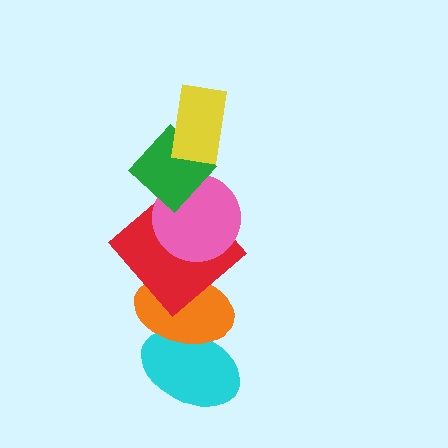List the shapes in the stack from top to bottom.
From top to bottom: the yellow rectangle, the green diamond, the pink circle, the red diamond, the orange ellipse, the cyan ellipse.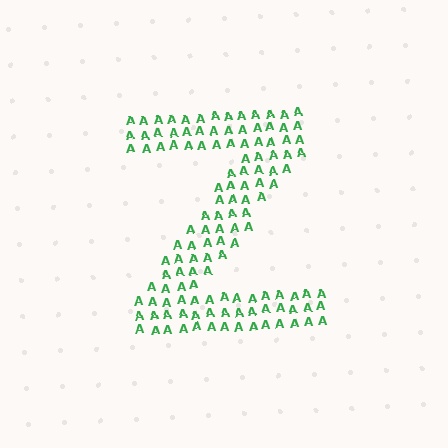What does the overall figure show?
The overall figure shows the letter Z.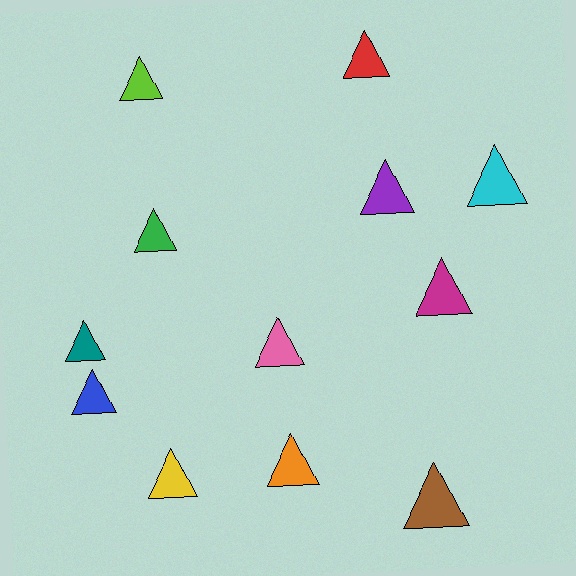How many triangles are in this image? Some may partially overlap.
There are 12 triangles.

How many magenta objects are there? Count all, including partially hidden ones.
There is 1 magenta object.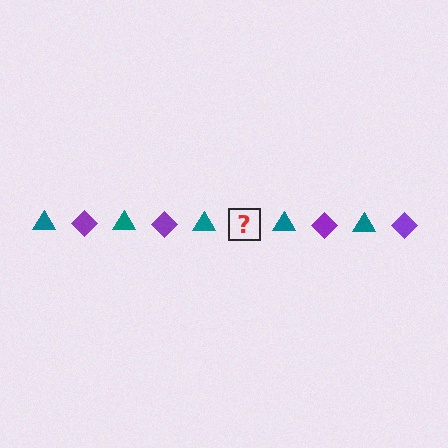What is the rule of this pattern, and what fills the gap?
The rule is that the pattern alternates between teal triangle and purple diamond. The gap should be filled with a purple diamond.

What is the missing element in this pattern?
The missing element is a purple diamond.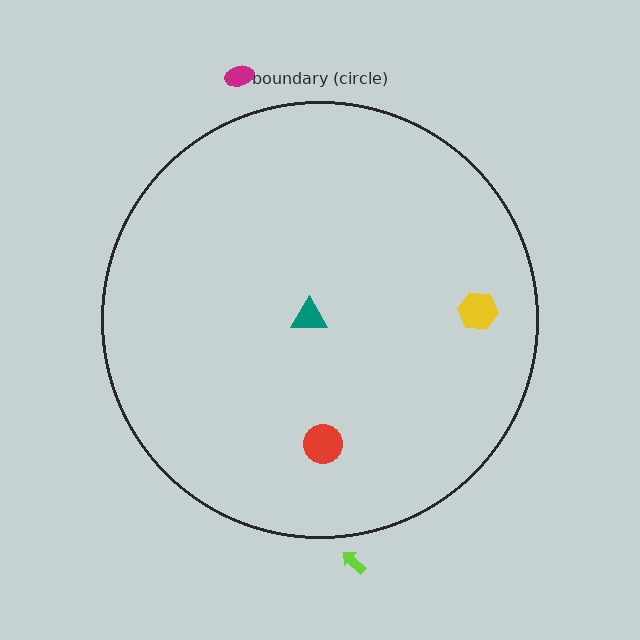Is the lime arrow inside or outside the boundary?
Outside.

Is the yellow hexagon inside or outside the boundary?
Inside.